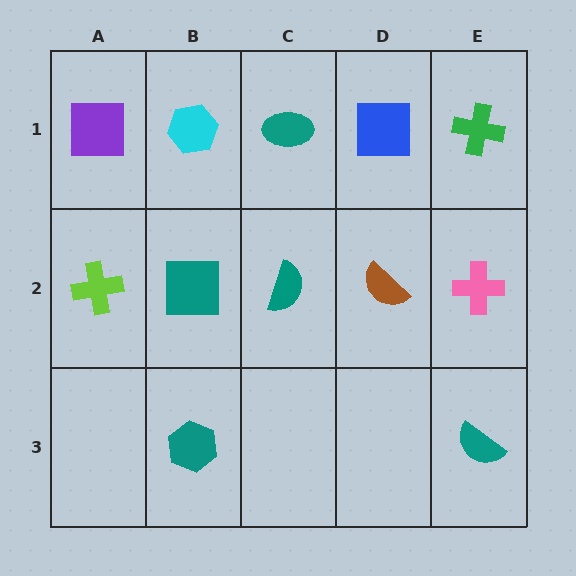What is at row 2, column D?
A brown semicircle.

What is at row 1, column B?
A cyan hexagon.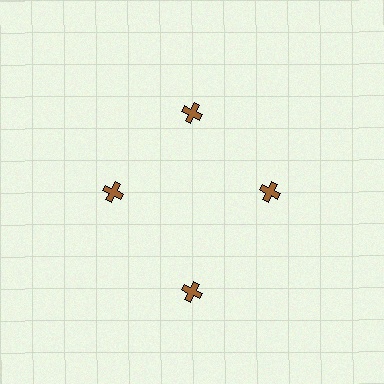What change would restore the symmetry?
The symmetry would be restored by moving it inward, back onto the ring so that all 4 crosses sit at equal angles and equal distance from the center.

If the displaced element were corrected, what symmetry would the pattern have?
It would have 4-fold rotational symmetry — the pattern would map onto itself every 90 degrees.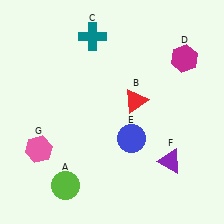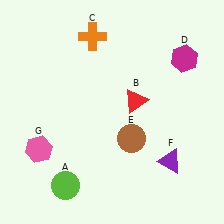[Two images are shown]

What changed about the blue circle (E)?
In Image 1, E is blue. In Image 2, it changed to brown.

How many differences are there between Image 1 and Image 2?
There are 2 differences between the two images.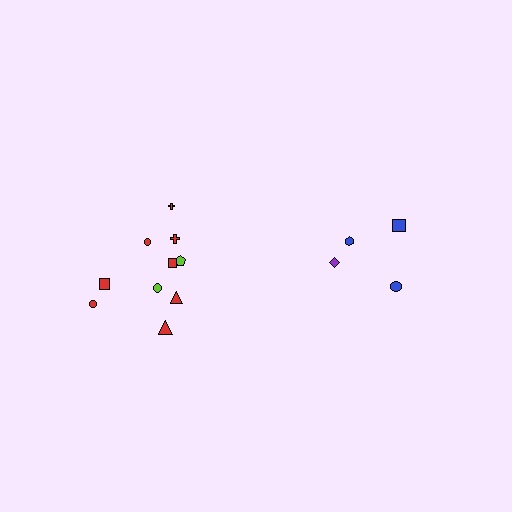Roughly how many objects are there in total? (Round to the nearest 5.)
Roughly 15 objects in total.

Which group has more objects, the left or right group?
The left group.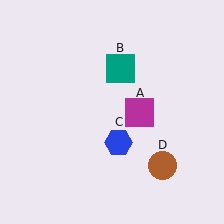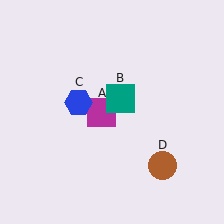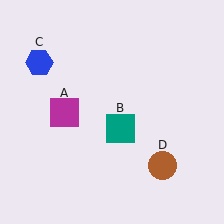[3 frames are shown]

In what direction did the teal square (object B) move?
The teal square (object B) moved down.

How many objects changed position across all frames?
3 objects changed position: magenta square (object A), teal square (object B), blue hexagon (object C).